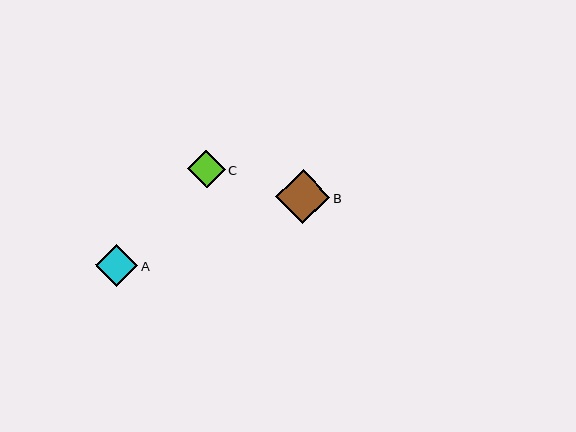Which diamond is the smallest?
Diamond C is the smallest with a size of approximately 38 pixels.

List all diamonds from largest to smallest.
From largest to smallest: B, A, C.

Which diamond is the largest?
Diamond B is the largest with a size of approximately 54 pixels.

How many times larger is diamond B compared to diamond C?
Diamond B is approximately 1.4 times the size of diamond C.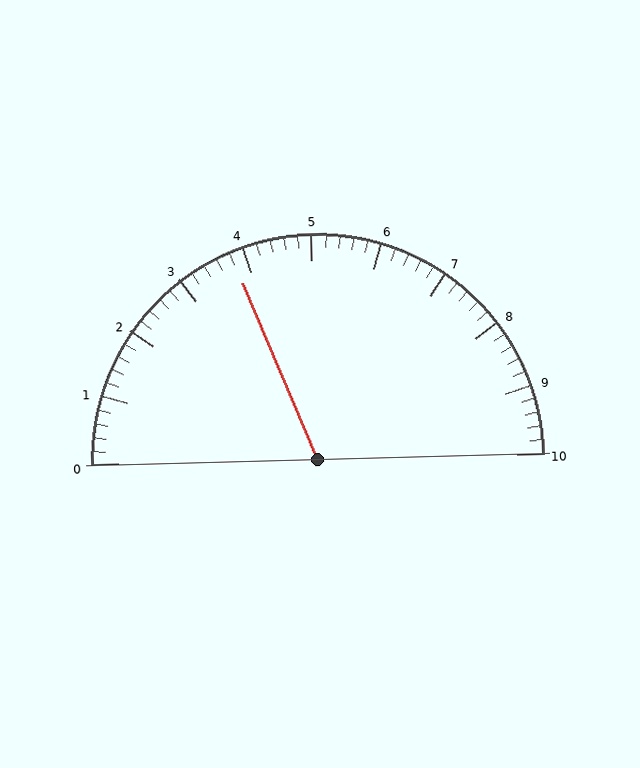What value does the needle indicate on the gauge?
The needle indicates approximately 3.8.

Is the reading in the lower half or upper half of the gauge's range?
The reading is in the lower half of the range (0 to 10).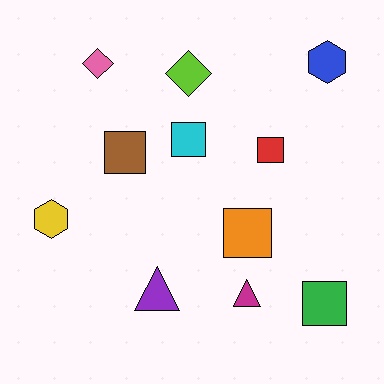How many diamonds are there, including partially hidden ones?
There are 2 diamonds.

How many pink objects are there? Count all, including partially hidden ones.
There is 1 pink object.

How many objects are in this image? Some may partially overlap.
There are 11 objects.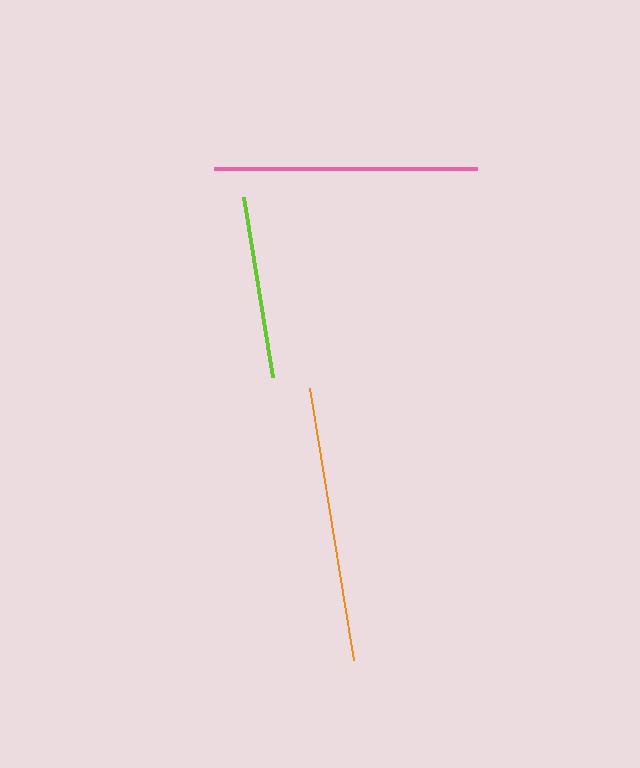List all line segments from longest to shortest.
From longest to shortest: orange, pink, lime.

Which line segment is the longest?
The orange line is the longest at approximately 276 pixels.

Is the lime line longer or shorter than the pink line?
The pink line is longer than the lime line.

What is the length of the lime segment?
The lime segment is approximately 182 pixels long.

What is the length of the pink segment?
The pink segment is approximately 262 pixels long.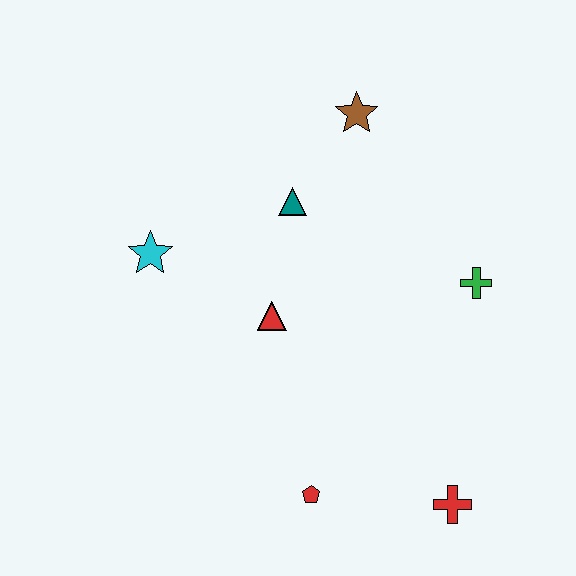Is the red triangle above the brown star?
No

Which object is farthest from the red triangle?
The red cross is farthest from the red triangle.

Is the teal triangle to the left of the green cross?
Yes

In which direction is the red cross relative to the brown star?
The red cross is below the brown star.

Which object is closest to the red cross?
The red pentagon is closest to the red cross.